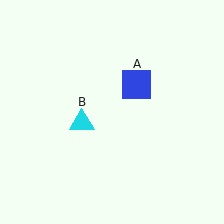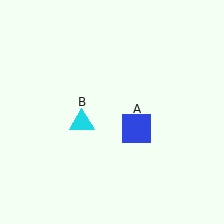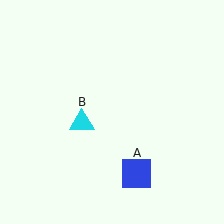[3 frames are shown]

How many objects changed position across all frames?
1 object changed position: blue square (object A).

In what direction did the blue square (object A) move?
The blue square (object A) moved down.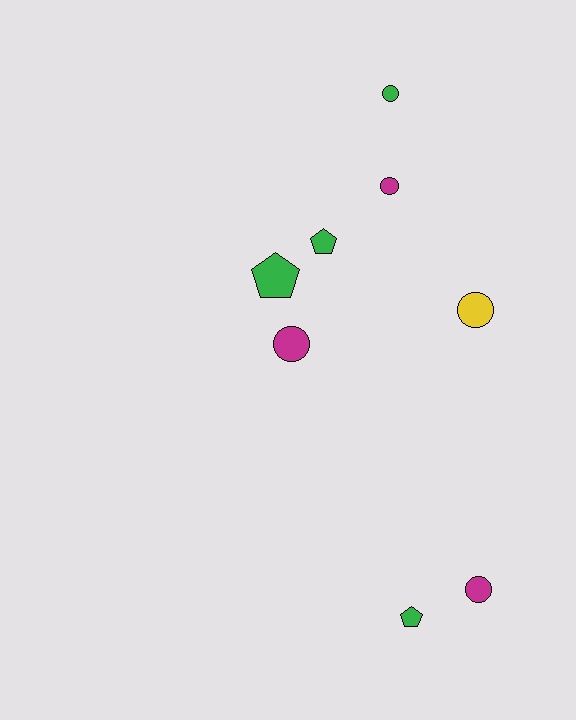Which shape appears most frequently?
Circle, with 5 objects.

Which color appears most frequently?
Green, with 4 objects.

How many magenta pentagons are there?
There are no magenta pentagons.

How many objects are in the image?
There are 8 objects.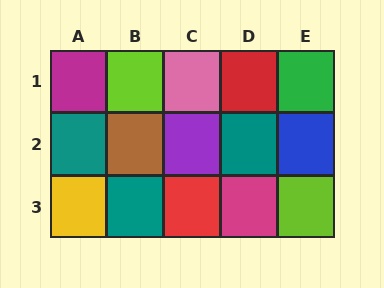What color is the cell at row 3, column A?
Yellow.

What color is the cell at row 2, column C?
Purple.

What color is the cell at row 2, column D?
Teal.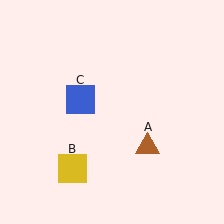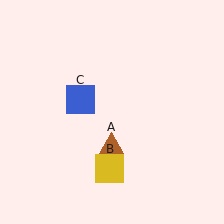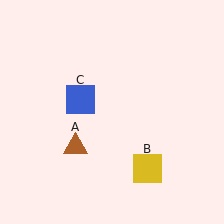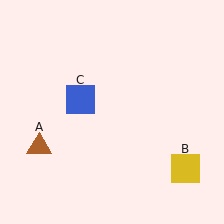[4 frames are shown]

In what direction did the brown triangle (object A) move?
The brown triangle (object A) moved left.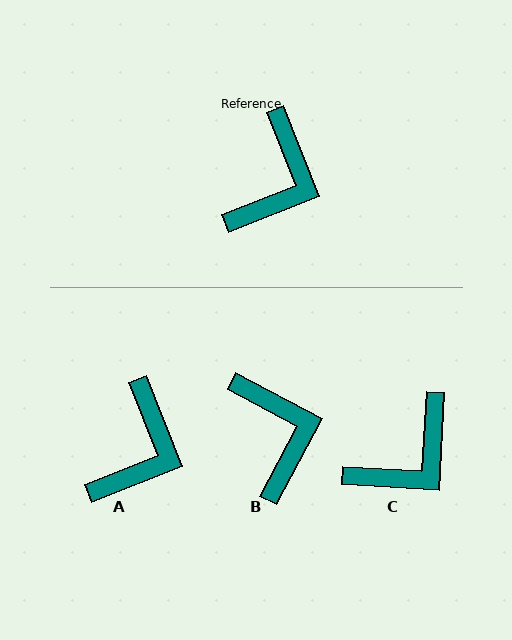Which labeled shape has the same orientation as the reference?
A.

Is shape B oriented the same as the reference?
No, it is off by about 40 degrees.